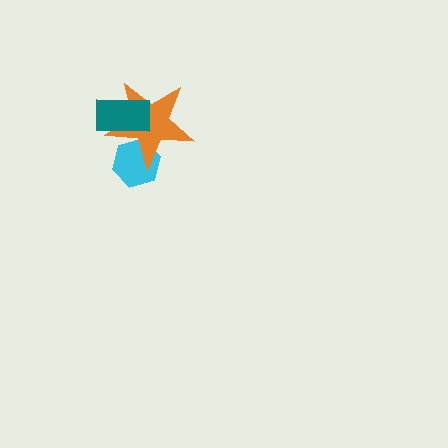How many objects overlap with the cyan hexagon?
1 object overlaps with the cyan hexagon.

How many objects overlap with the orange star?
2 objects overlap with the orange star.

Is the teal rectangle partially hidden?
No, no other shape covers it.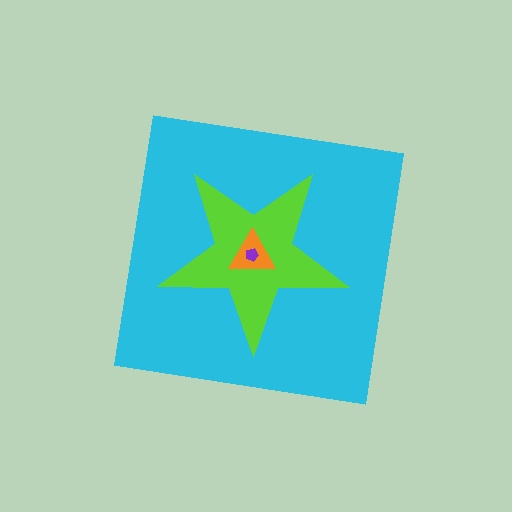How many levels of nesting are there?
4.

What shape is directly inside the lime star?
The orange triangle.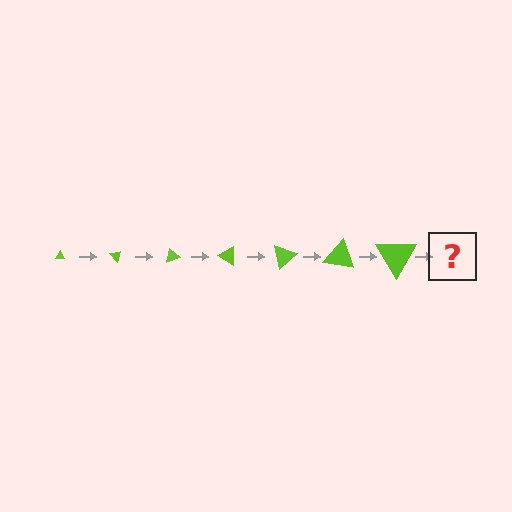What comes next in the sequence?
The next element should be a triangle, larger than the previous one and rotated 350 degrees from the start.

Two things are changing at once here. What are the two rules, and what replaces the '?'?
The two rules are that the triangle grows larger each step and it rotates 50 degrees each step. The '?' should be a triangle, larger than the previous one and rotated 350 degrees from the start.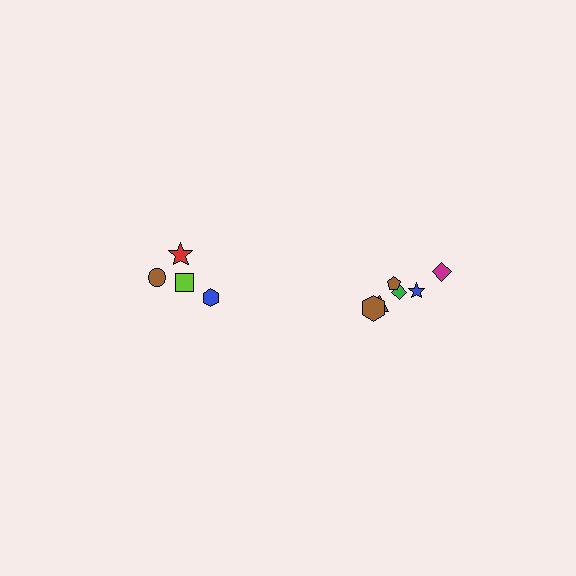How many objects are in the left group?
There are 4 objects.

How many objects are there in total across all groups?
There are 10 objects.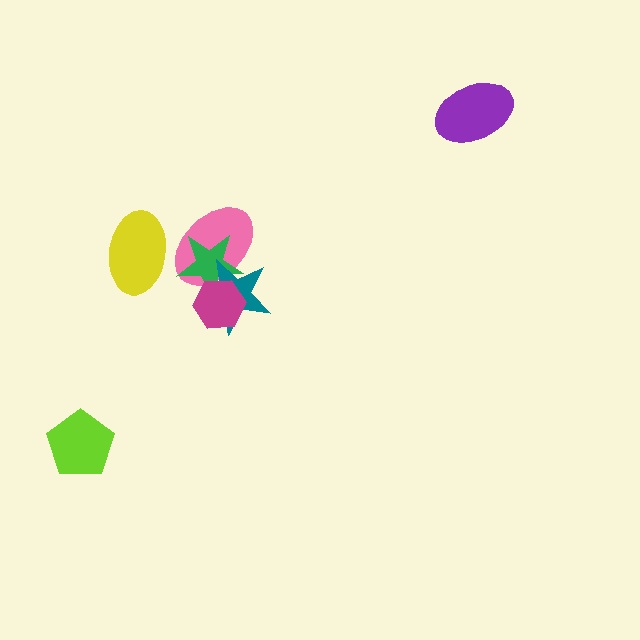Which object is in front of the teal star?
The magenta hexagon is in front of the teal star.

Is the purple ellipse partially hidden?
No, no other shape covers it.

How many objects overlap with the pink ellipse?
4 objects overlap with the pink ellipse.